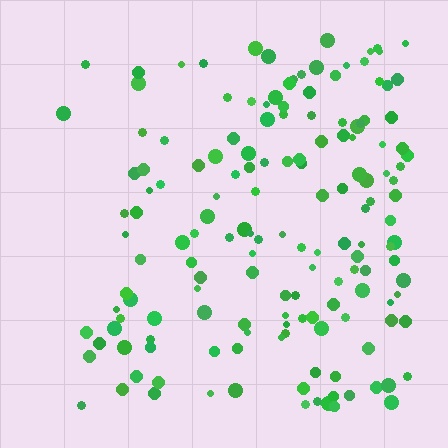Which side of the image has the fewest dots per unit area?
The left.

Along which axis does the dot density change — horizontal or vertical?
Horizontal.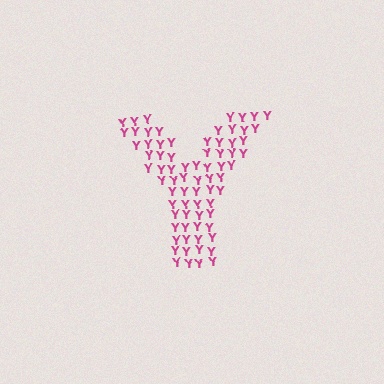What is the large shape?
The large shape is the letter Y.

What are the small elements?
The small elements are letter Y's.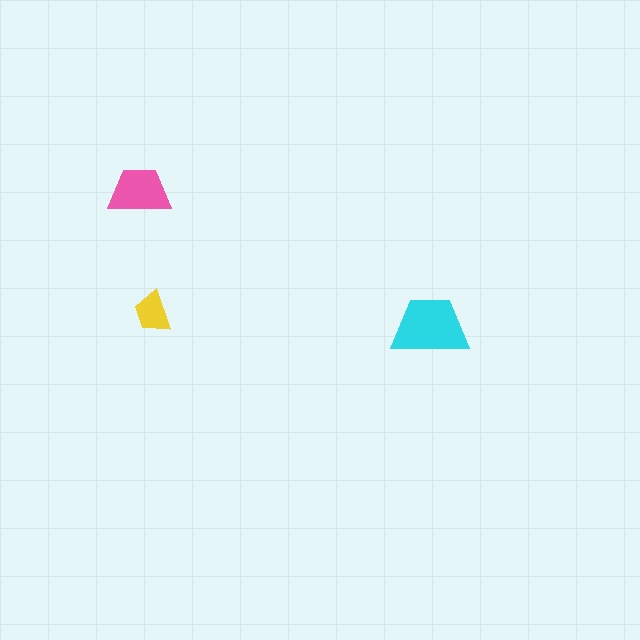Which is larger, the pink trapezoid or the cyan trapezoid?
The cyan one.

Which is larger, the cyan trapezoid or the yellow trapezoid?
The cyan one.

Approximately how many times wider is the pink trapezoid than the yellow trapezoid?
About 1.5 times wider.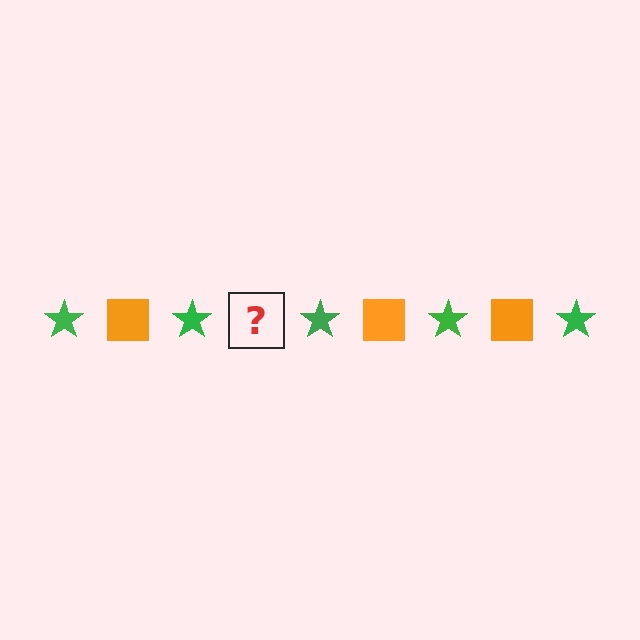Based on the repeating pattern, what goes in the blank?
The blank should be an orange square.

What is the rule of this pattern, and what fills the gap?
The rule is that the pattern alternates between green star and orange square. The gap should be filled with an orange square.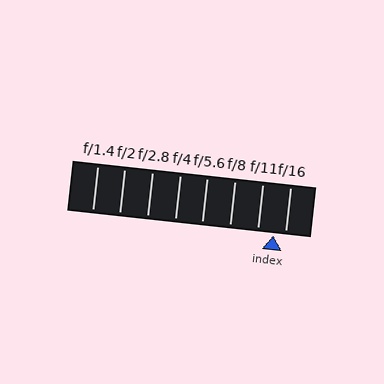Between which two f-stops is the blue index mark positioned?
The index mark is between f/11 and f/16.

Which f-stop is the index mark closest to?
The index mark is closest to f/16.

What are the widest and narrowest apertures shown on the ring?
The widest aperture shown is f/1.4 and the narrowest is f/16.